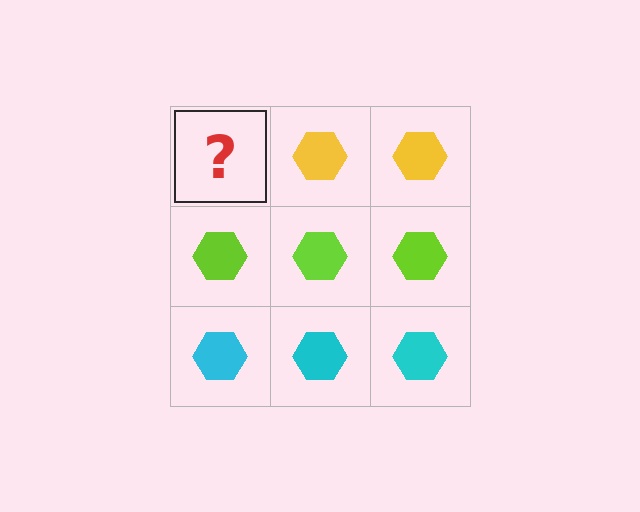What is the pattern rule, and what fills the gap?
The rule is that each row has a consistent color. The gap should be filled with a yellow hexagon.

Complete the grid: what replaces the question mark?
The question mark should be replaced with a yellow hexagon.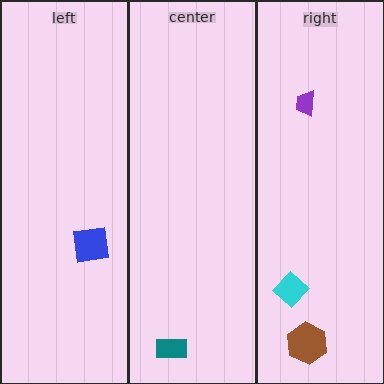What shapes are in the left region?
The blue square.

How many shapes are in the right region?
3.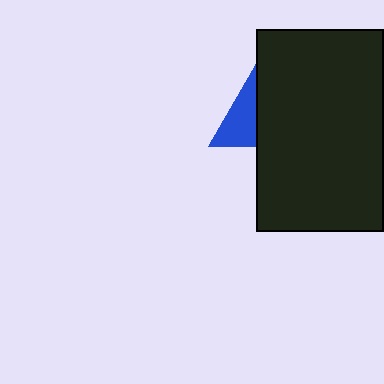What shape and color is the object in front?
The object in front is a black rectangle.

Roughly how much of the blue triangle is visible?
A small part of it is visible (roughly 37%).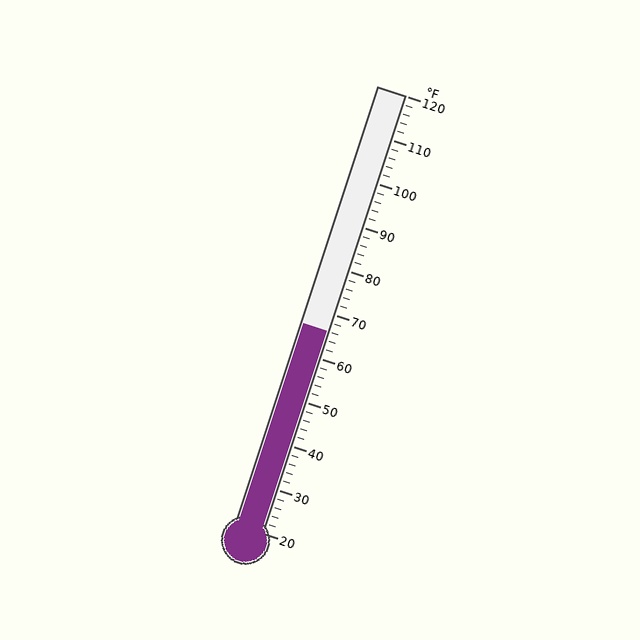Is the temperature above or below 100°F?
The temperature is below 100°F.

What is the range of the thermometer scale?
The thermometer scale ranges from 20°F to 120°F.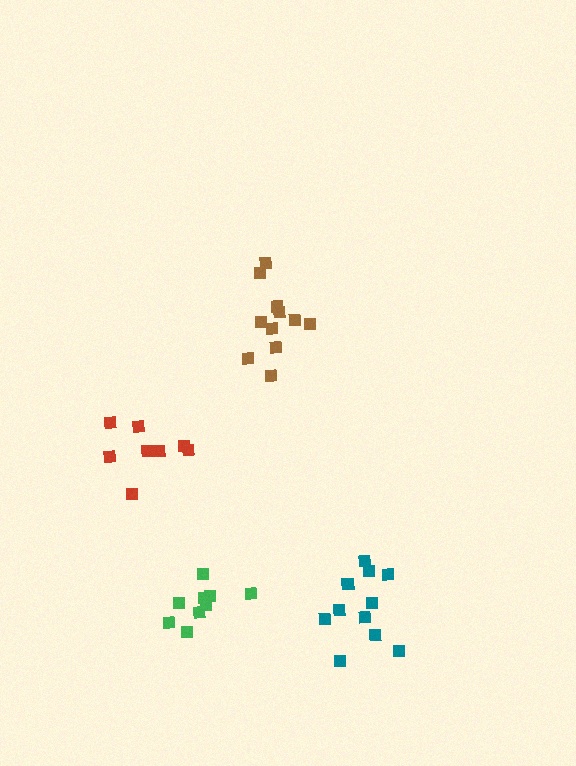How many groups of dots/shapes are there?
There are 4 groups.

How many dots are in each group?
Group 1: 11 dots, Group 2: 9 dots, Group 3: 11 dots, Group 4: 8 dots (39 total).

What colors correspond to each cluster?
The clusters are colored: teal, green, brown, red.